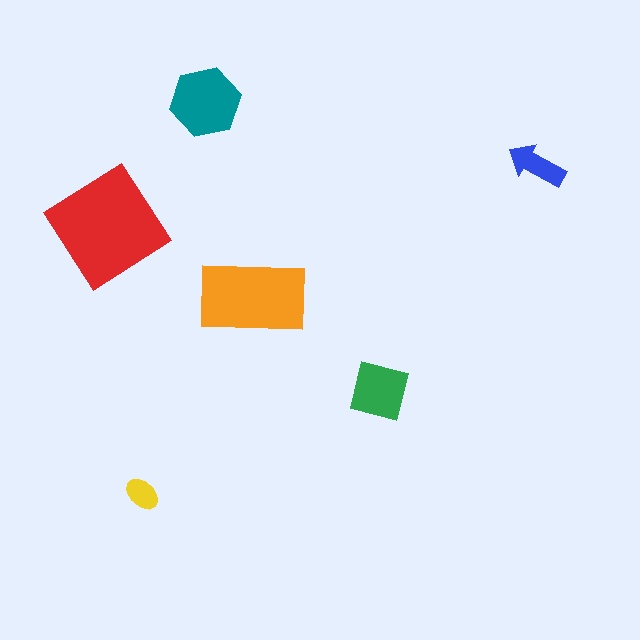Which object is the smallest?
The yellow ellipse.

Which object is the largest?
The red diamond.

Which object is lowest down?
The yellow ellipse is bottommost.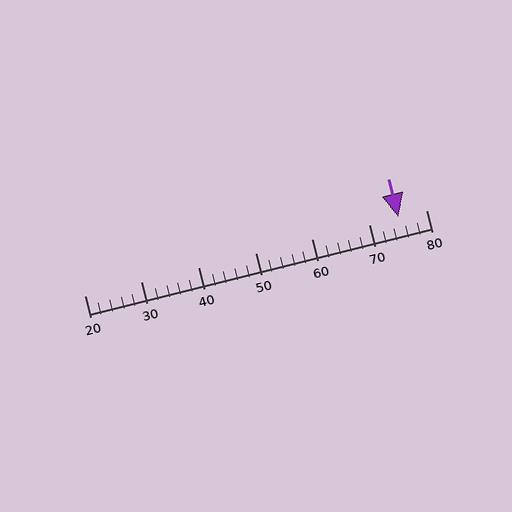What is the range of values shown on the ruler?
The ruler shows values from 20 to 80.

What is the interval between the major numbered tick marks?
The major tick marks are spaced 10 units apart.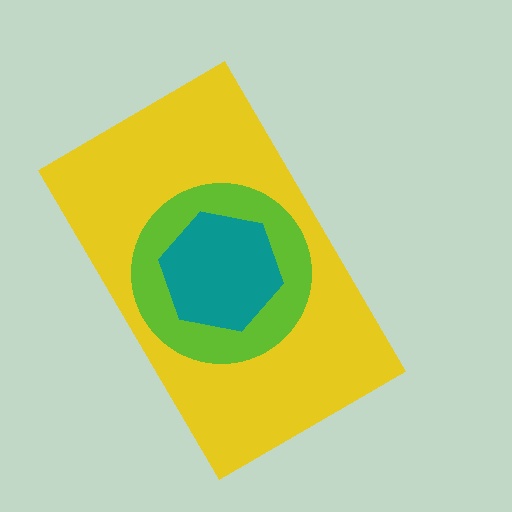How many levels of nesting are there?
3.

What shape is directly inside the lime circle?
The teal hexagon.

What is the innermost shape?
The teal hexagon.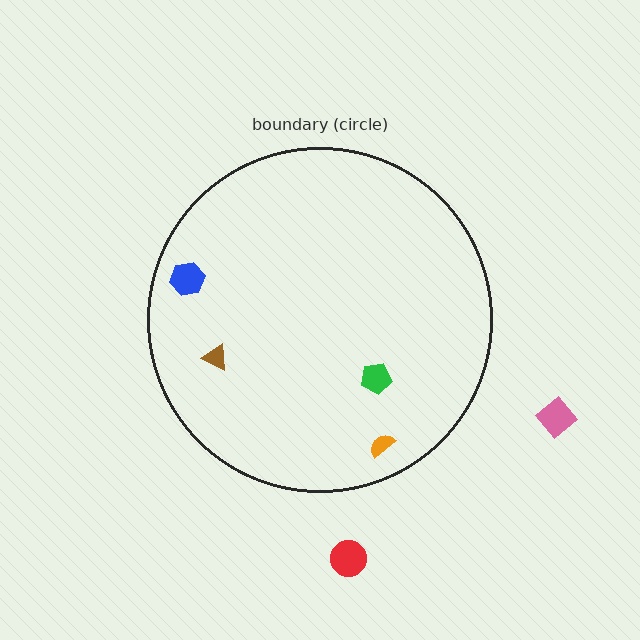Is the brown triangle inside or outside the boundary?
Inside.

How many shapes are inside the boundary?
4 inside, 2 outside.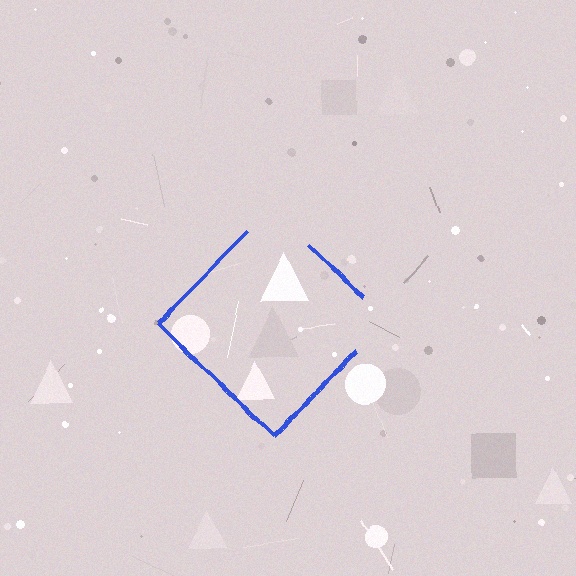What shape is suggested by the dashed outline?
The dashed outline suggests a diamond.